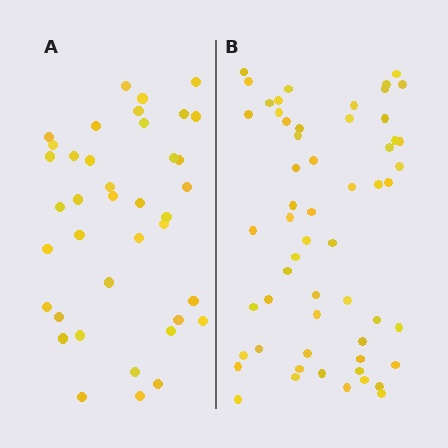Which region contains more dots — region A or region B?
Region B (the right region) has more dots.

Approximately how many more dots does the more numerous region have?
Region B has approximately 20 more dots than region A.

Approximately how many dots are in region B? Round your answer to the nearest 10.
About 60 dots. (The exact count is 57, which rounds to 60.)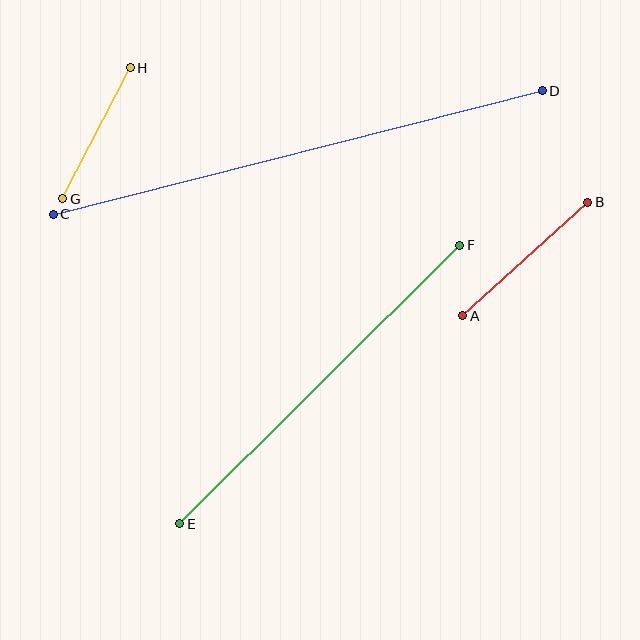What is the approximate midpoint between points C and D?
The midpoint is at approximately (298, 152) pixels.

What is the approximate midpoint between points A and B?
The midpoint is at approximately (525, 259) pixels.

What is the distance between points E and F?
The distance is approximately 395 pixels.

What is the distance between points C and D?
The distance is approximately 504 pixels.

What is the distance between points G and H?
The distance is approximately 148 pixels.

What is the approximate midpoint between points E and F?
The midpoint is at approximately (320, 385) pixels.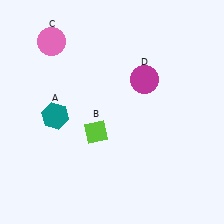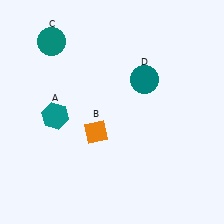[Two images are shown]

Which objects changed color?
B changed from lime to orange. C changed from pink to teal. D changed from magenta to teal.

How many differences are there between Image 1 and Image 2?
There are 3 differences between the two images.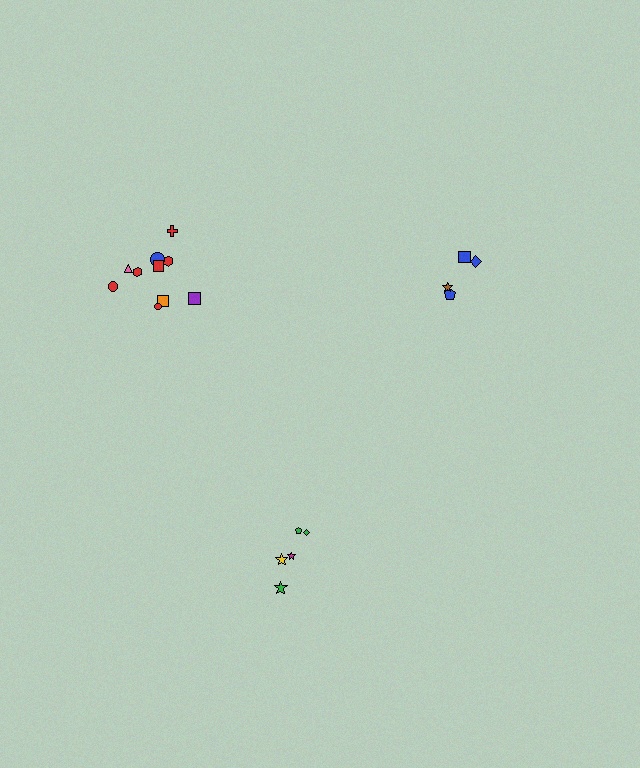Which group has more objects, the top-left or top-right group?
The top-left group.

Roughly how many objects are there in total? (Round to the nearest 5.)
Roughly 20 objects in total.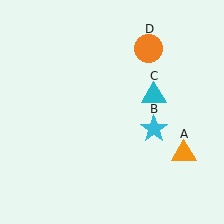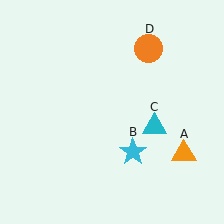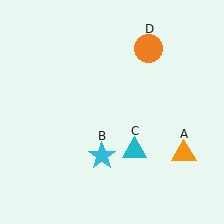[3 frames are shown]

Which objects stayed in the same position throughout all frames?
Orange triangle (object A) and orange circle (object D) remained stationary.